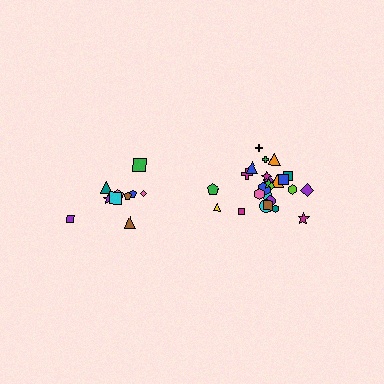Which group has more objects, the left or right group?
The right group.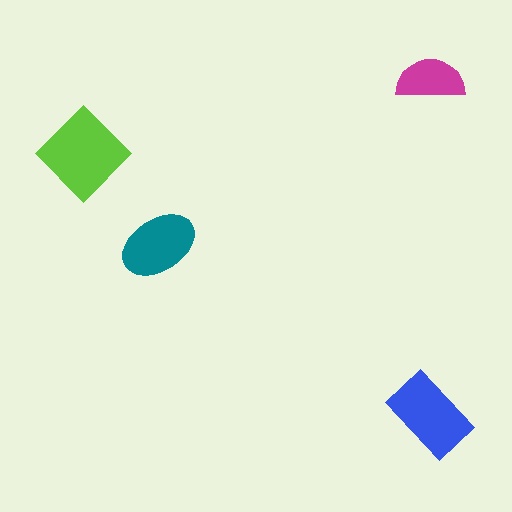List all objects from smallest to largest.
The magenta semicircle, the teal ellipse, the blue rectangle, the lime diamond.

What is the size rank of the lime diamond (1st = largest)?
1st.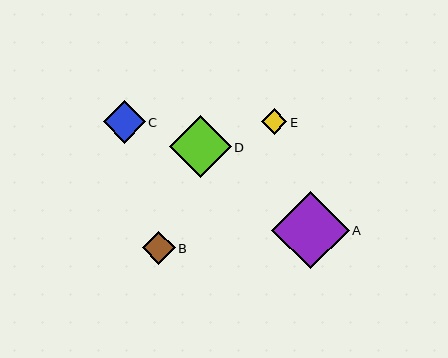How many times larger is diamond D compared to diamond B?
Diamond D is approximately 1.9 times the size of diamond B.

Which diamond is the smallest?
Diamond E is the smallest with a size of approximately 26 pixels.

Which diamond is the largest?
Diamond A is the largest with a size of approximately 77 pixels.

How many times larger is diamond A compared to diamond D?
Diamond A is approximately 1.2 times the size of diamond D.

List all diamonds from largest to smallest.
From largest to smallest: A, D, C, B, E.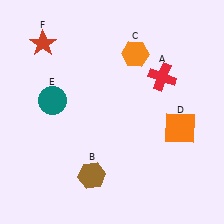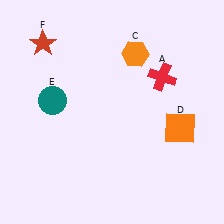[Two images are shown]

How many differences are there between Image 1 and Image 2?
There is 1 difference between the two images.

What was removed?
The brown hexagon (B) was removed in Image 2.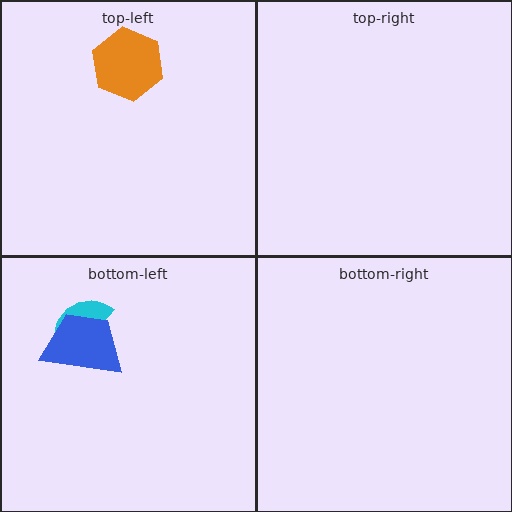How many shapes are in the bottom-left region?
2.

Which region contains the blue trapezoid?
The bottom-left region.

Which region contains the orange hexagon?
The top-left region.